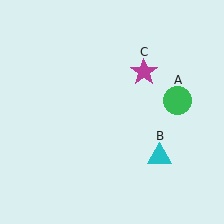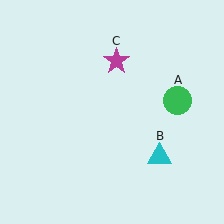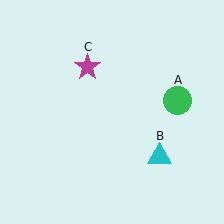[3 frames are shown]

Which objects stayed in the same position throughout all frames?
Green circle (object A) and cyan triangle (object B) remained stationary.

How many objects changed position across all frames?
1 object changed position: magenta star (object C).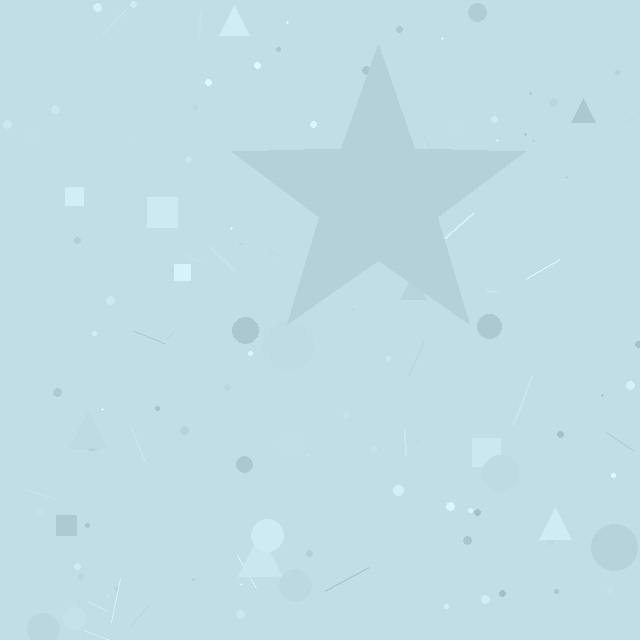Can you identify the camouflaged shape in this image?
The camouflaged shape is a star.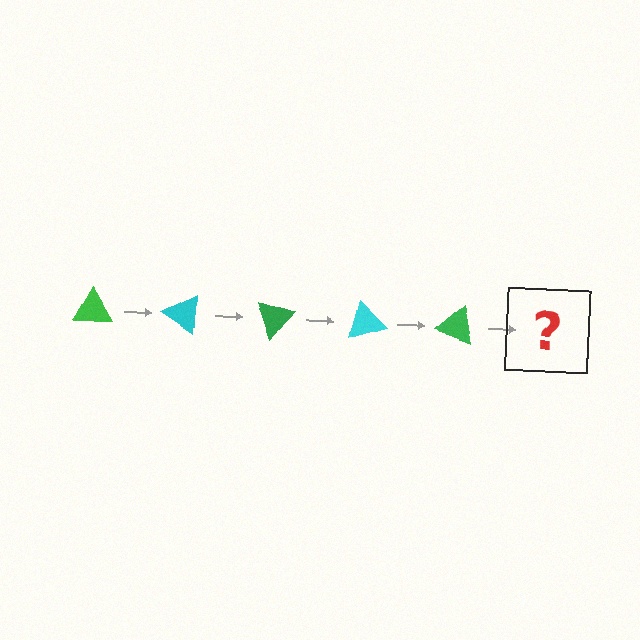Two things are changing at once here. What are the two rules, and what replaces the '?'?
The two rules are that it rotates 35 degrees each step and the color cycles through green and cyan. The '?' should be a cyan triangle, rotated 175 degrees from the start.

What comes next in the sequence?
The next element should be a cyan triangle, rotated 175 degrees from the start.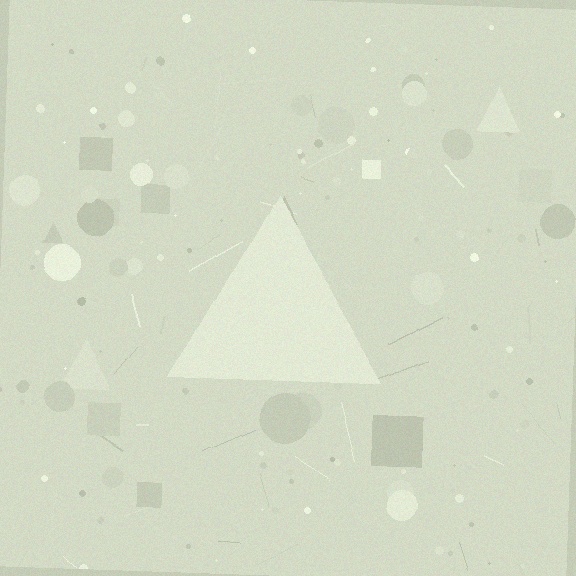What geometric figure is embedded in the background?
A triangle is embedded in the background.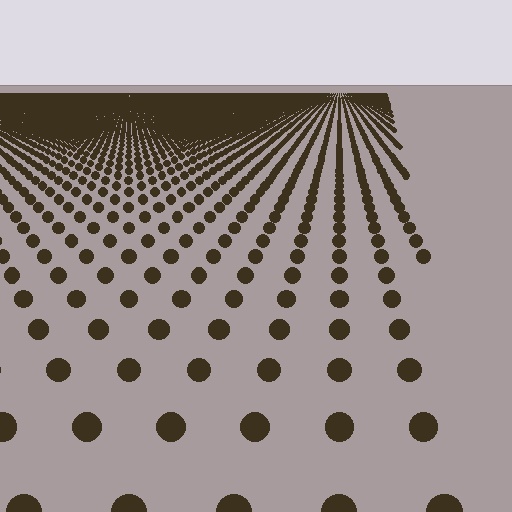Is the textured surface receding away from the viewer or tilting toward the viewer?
The surface is receding away from the viewer. Texture elements get smaller and denser toward the top.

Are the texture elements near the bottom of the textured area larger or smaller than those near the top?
Larger. Near the bottom, elements are closer to the viewer and appear at a bigger on-screen size.